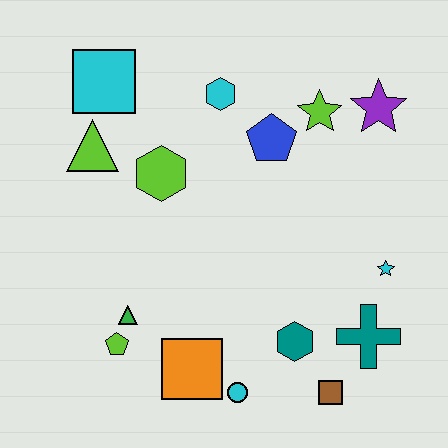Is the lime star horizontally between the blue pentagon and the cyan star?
Yes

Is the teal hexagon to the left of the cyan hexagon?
No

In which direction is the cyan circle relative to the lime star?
The cyan circle is below the lime star.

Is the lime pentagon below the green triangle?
Yes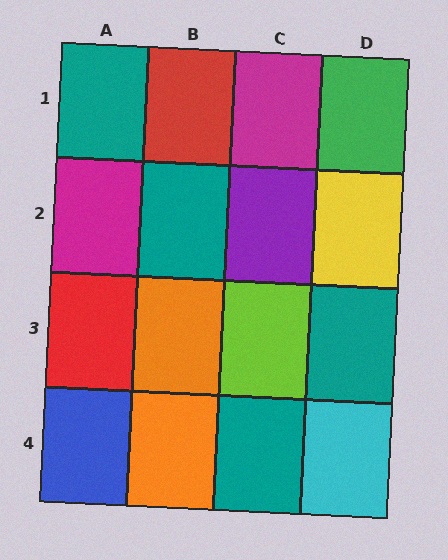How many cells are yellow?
1 cell is yellow.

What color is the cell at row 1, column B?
Red.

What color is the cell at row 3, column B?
Orange.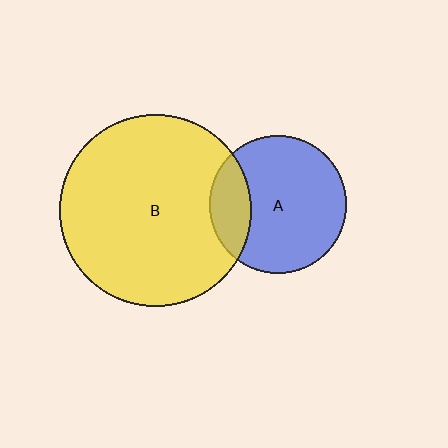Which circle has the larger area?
Circle B (yellow).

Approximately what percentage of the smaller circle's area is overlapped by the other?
Approximately 20%.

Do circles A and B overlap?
Yes.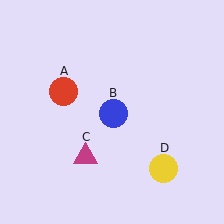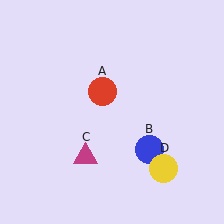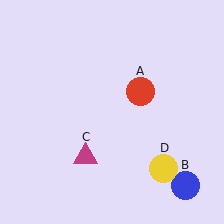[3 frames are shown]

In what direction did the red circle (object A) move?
The red circle (object A) moved right.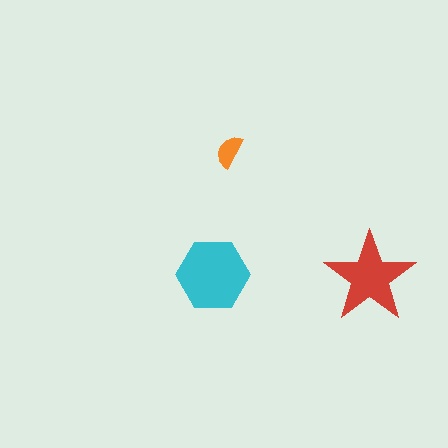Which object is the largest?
The cyan hexagon.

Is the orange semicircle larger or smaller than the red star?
Smaller.